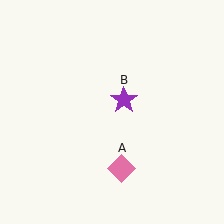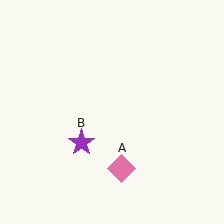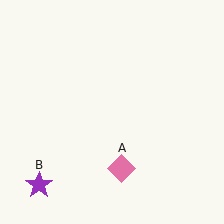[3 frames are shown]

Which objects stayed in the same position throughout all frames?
Pink diamond (object A) remained stationary.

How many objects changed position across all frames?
1 object changed position: purple star (object B).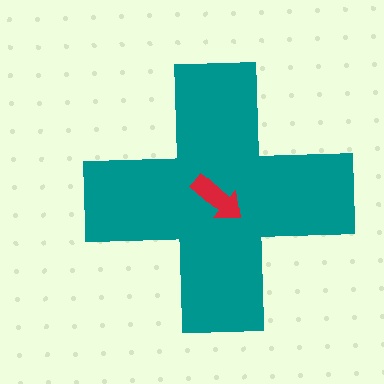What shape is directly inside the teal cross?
The red arrow.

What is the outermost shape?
The teal cross.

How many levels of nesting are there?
2.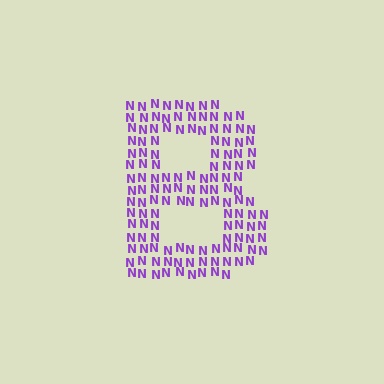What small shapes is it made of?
It is made of small letter N's.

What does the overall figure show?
The overall figure shows the letter B.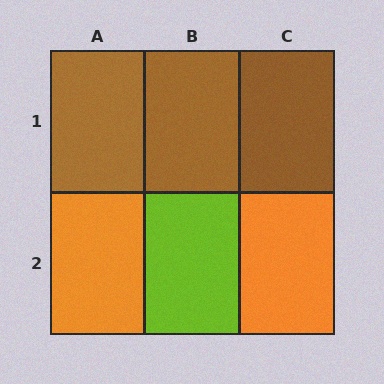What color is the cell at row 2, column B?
Lime.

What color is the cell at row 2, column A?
Orange.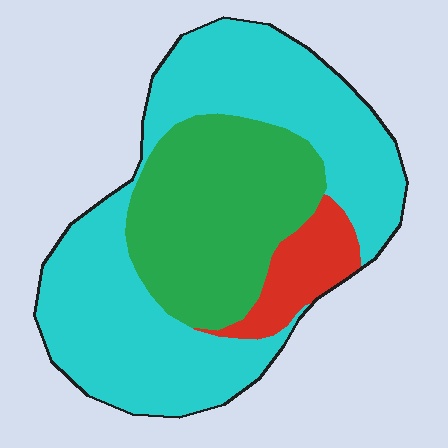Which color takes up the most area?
Cyan, at roughly 60%.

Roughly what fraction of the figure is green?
Green covers around 35% of the figure.